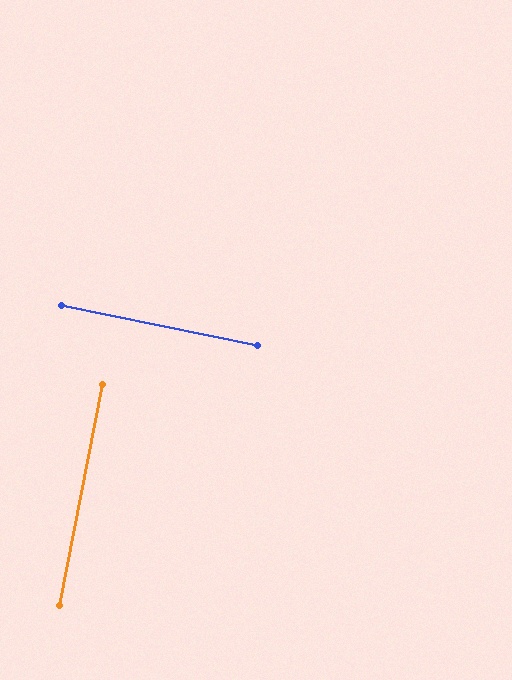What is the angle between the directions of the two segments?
Approximately 89 degrees.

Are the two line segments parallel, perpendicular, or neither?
Perpendicular — they meet at approximately 89°.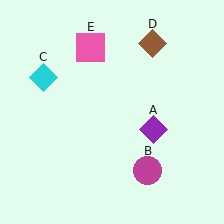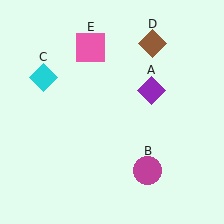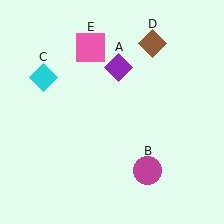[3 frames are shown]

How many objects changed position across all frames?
1 object changed position: purple diamond (object A).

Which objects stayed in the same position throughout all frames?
Magenta circle (object B) and cyan diamond (object C) and brown diamond (object D) and pink square (object E) remained stationary.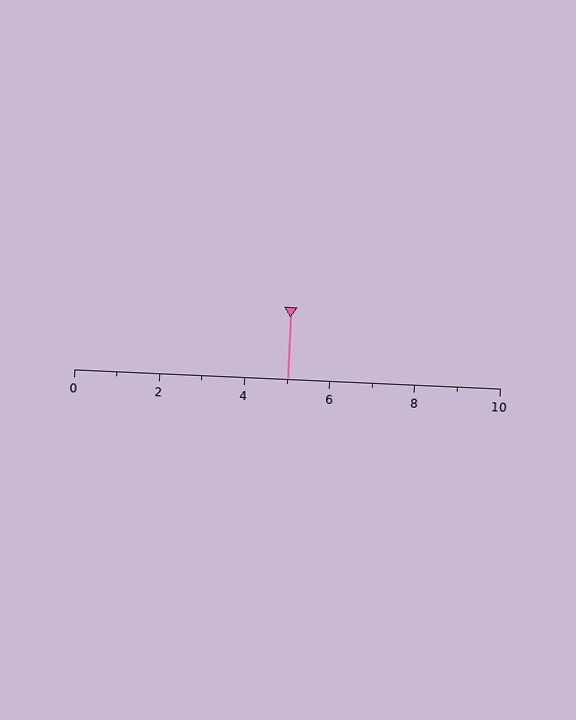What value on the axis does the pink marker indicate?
The marker indicates approximately 5.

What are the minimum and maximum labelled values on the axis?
The axis runs from 0 to 10.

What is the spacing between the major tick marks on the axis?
The major ticks are spaced 2 apart.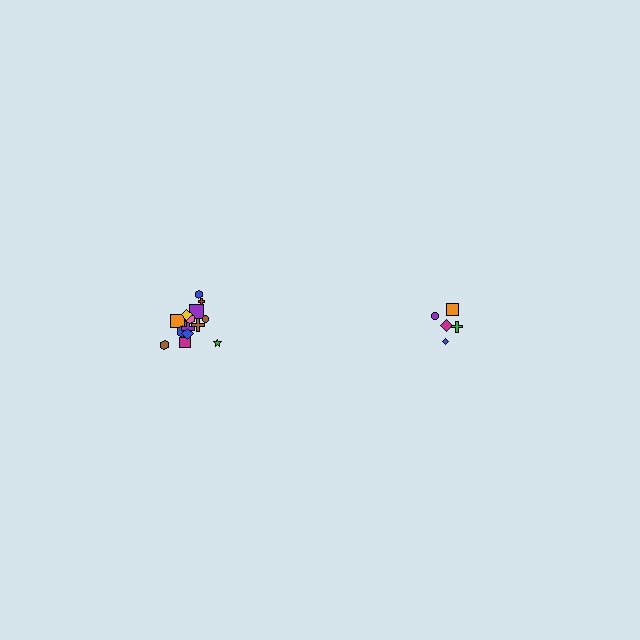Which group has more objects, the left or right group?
The left group.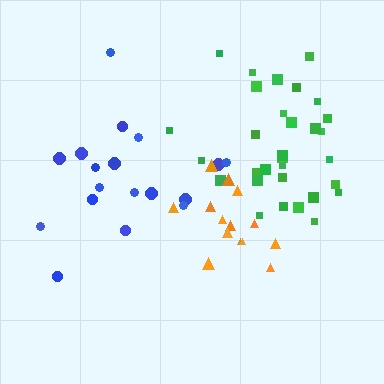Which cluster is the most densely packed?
Green.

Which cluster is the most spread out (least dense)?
Blue.